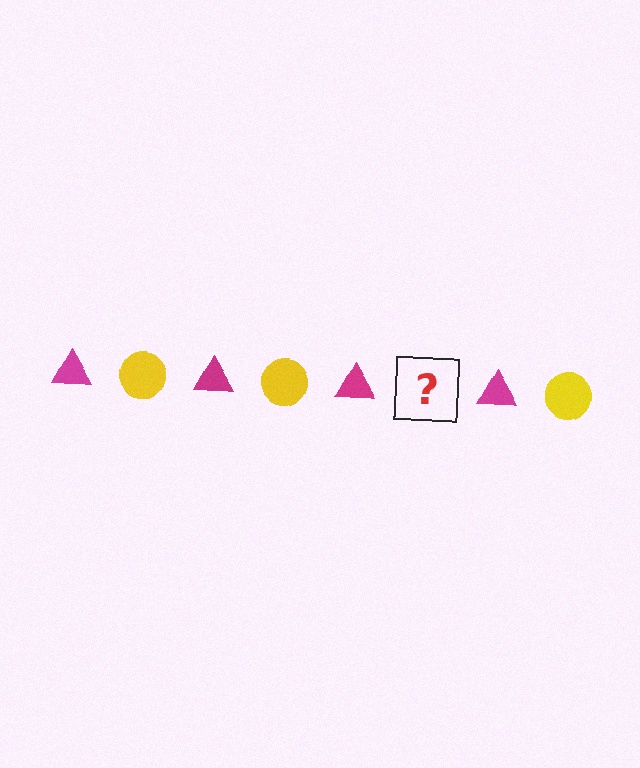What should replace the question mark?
The question mark should be replaced with a yellow circle.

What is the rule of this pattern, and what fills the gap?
The rule is that the pattern alternates between magenta triangle and yellow circle. The gap should be filled with a yellow circle.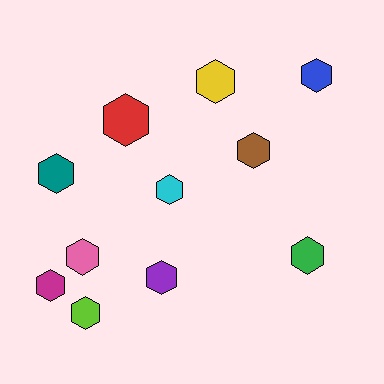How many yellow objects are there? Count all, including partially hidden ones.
There is 1 yellow object.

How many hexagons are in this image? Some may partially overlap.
There are 11 hexagons.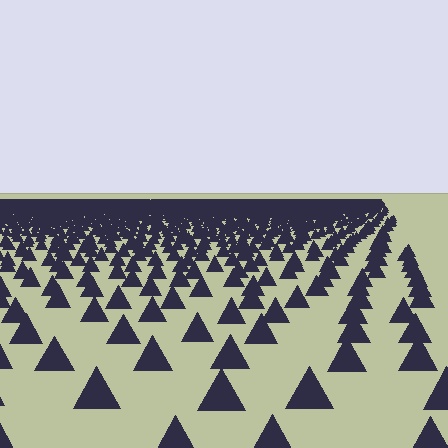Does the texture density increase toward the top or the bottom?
Density increases toward the top.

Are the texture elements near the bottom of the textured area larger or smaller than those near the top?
Larger. Near the bottom, elements are closer to the viewer and appear at a bigger on-screen size.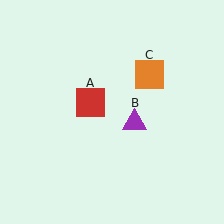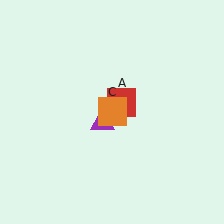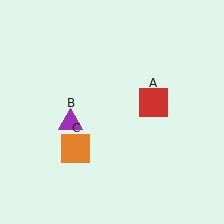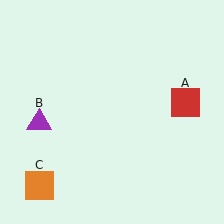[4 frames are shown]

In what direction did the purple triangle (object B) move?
The purple triangle (object B) moved left.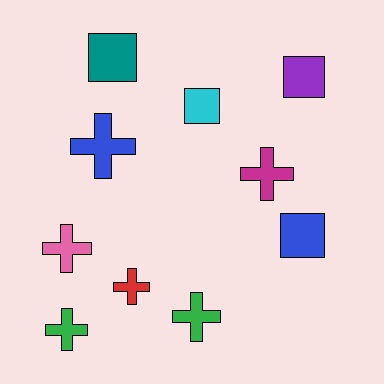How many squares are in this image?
There are 4 squares.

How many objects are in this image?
There are 10 objects.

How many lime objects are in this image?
There are no lime objects.